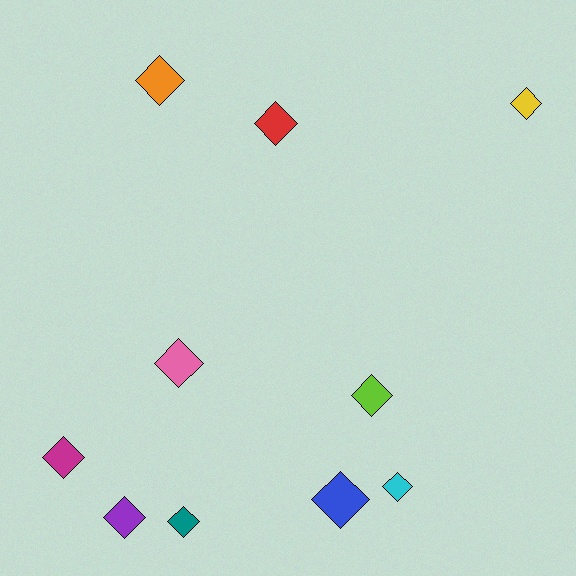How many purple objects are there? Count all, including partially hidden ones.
There is 1 purple object.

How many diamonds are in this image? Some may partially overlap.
There are 10 diamonds.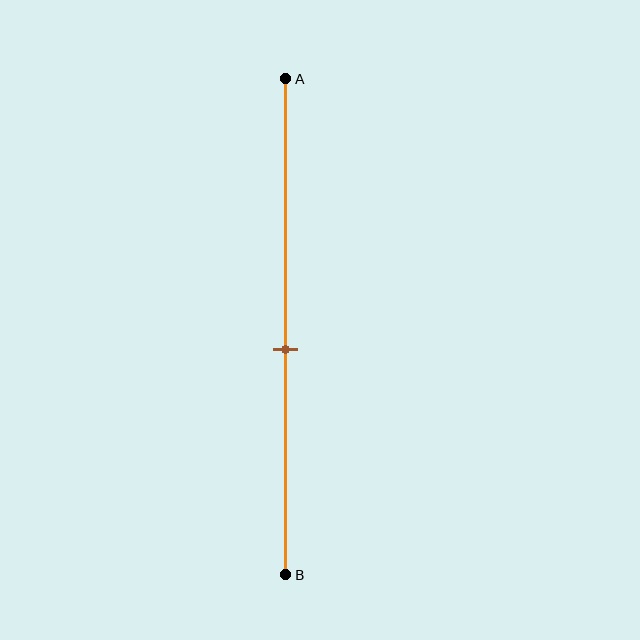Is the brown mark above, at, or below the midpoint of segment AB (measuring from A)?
The brown mark is below the midpoint of segment AB.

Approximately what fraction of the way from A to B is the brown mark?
The brown mark is approximately 55% of the way from A to B.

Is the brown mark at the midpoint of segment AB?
No, the mark is at about 55% from A, not at the 50% midpoint.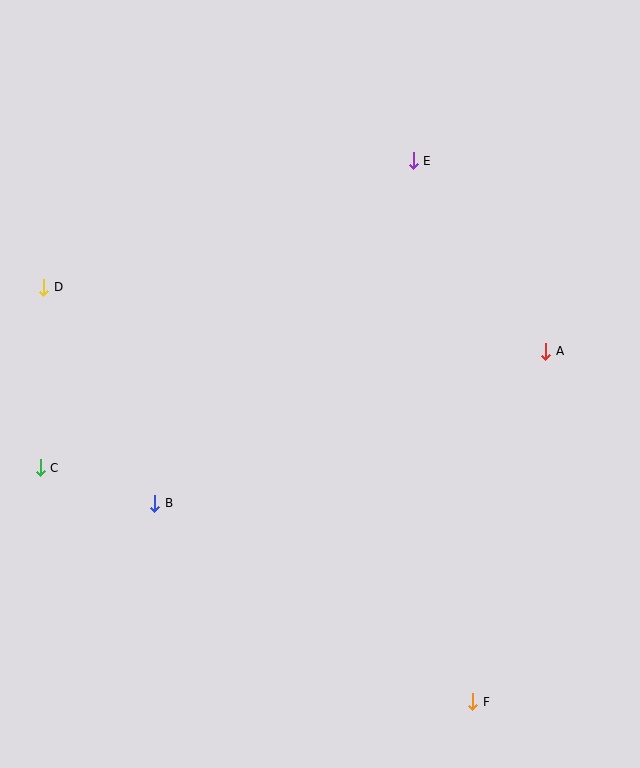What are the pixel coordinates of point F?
Point F is at (473, 702).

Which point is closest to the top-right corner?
Point E is closest to the top-right corner.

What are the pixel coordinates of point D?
Point D is at (44, 287).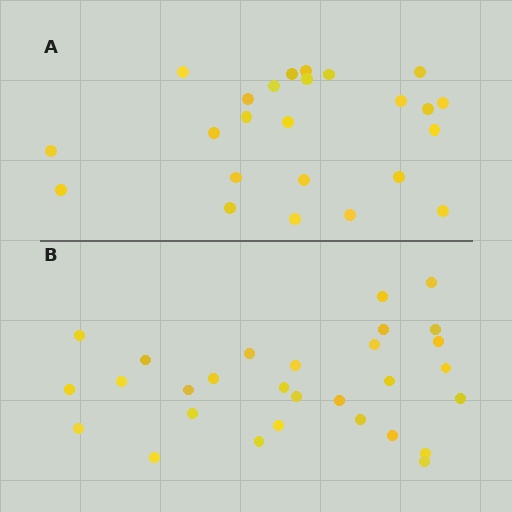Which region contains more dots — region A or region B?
Region B (the bottom region) has more dots.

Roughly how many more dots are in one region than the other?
Region B has about 5 more dots than region A.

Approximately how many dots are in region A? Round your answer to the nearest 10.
About 20 dots. (The exact count is 24, which rounds to 20.)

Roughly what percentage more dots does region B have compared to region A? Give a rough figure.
About 20% more.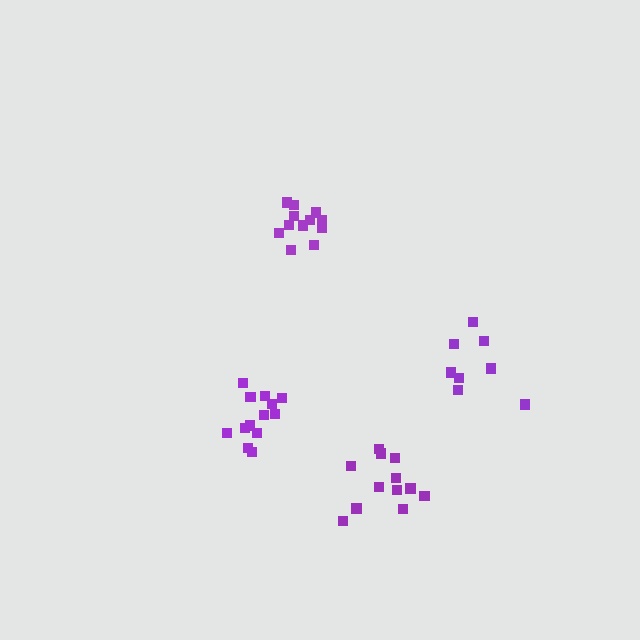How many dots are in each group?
Group 1: 8 dots, Group 2: 14 dots, Group 3: 12 dots, Group 4: 12 dots (46 total).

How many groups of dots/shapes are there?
There are 4 groups.